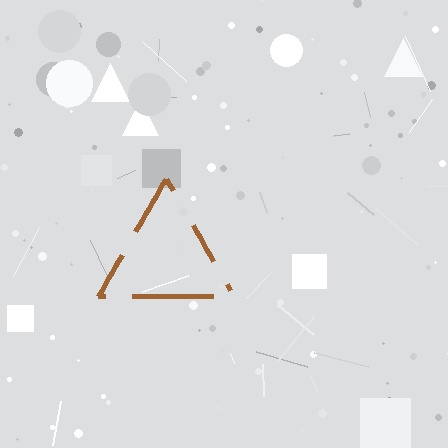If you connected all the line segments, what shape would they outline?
They would outline a triangle.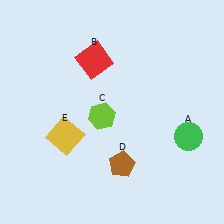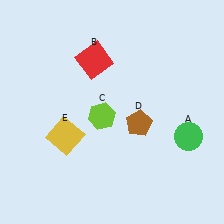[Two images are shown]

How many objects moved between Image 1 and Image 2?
1 object moved between the two images.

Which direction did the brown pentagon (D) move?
The brown pentagon (D) moved up.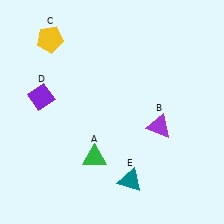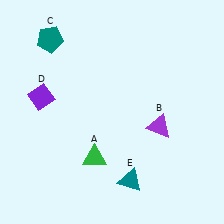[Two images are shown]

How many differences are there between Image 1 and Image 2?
There is 1 difference between the two images.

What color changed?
The pentagon (C) changed from yellow in Image 1 to teal in Image 2.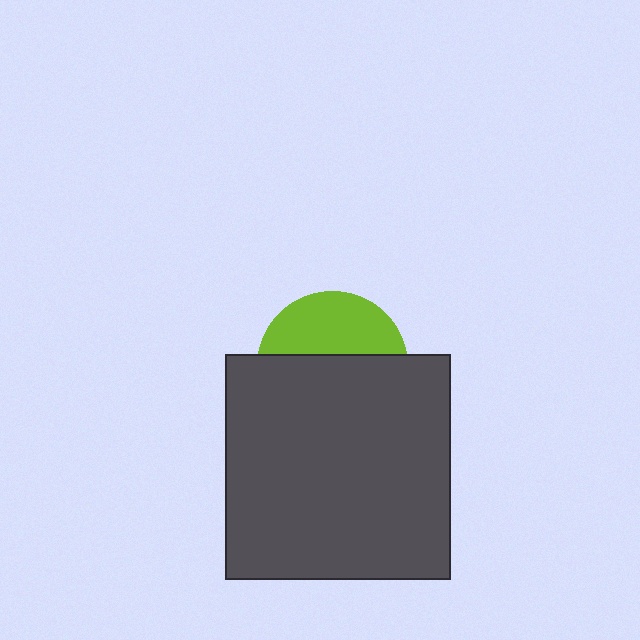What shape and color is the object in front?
The object in front is a dark gray square.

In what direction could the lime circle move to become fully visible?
The lime circle could move up. That would shift it out from behind the dark gray square entirely.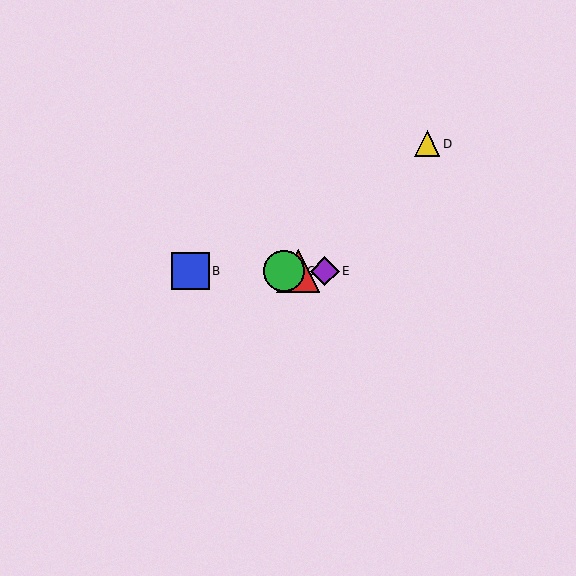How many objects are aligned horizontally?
4 objects (A, B, C, E) are aligned horizontally.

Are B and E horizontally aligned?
Yes, both are at y≈271.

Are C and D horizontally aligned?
No, C is at y≈271 and D is at y≈144.